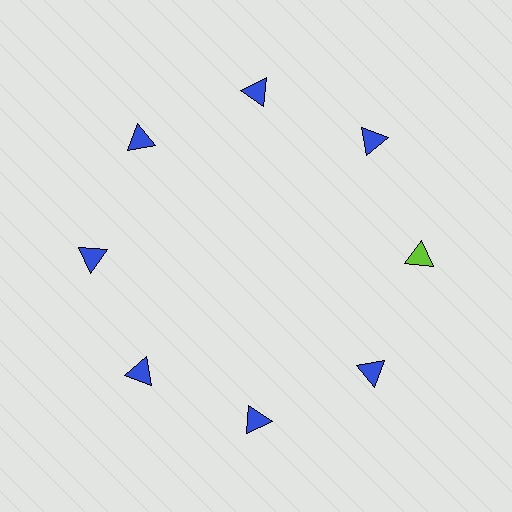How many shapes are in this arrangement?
There are 8 shapes arranged in a ring pattern.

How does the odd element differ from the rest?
It has a different color: lime instead of blue.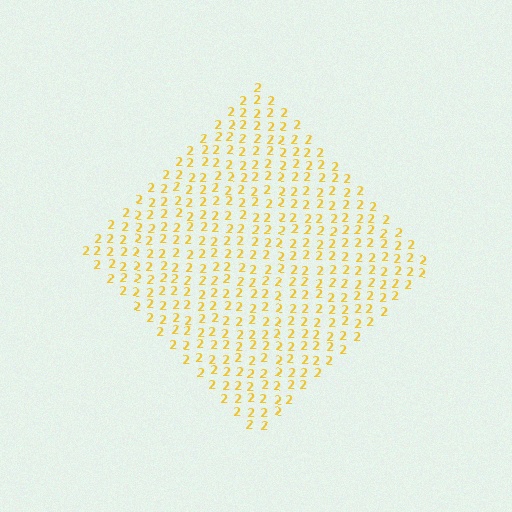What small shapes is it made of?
It is made of small digit 2's.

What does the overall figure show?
The overall figure shows a diamond.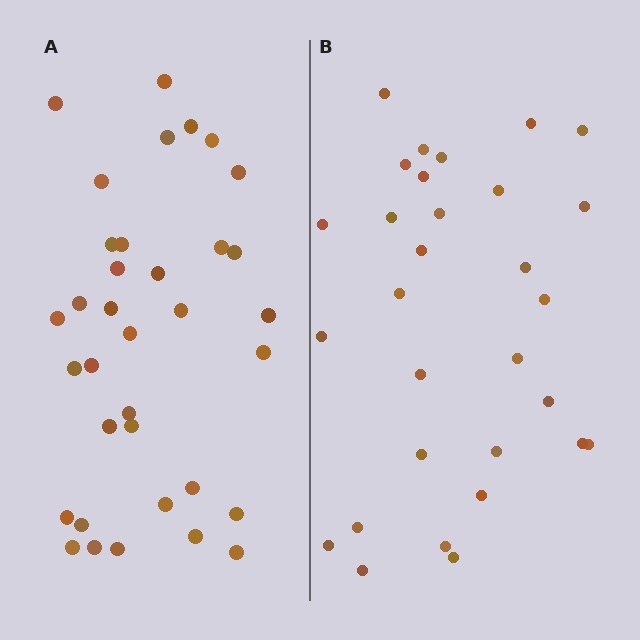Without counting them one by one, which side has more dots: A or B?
Region A (the left region) has more dots.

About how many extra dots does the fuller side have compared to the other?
Region A has about 5 more dots than region B.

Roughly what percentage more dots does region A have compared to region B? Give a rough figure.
About 15% more.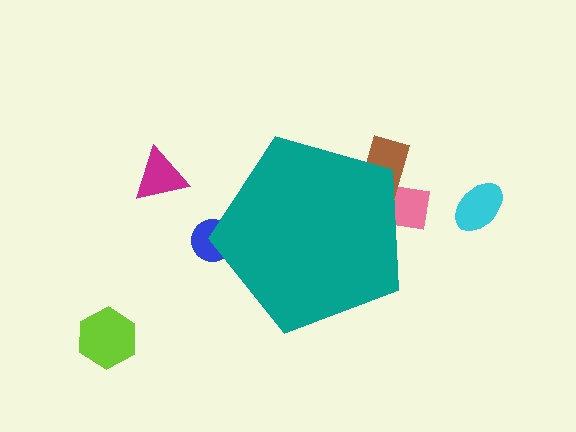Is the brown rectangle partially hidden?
Yes, the brown rectangle is partially hidden behind the teal pentagon.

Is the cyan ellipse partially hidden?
No, the cyan ellipse is fully visible.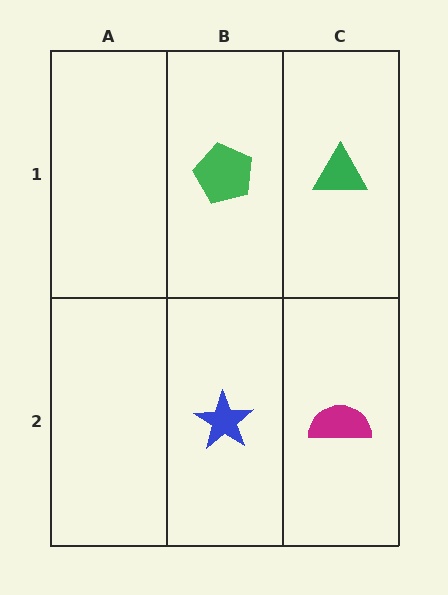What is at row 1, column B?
A green pentagon.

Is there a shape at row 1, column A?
No, that cell is empty.